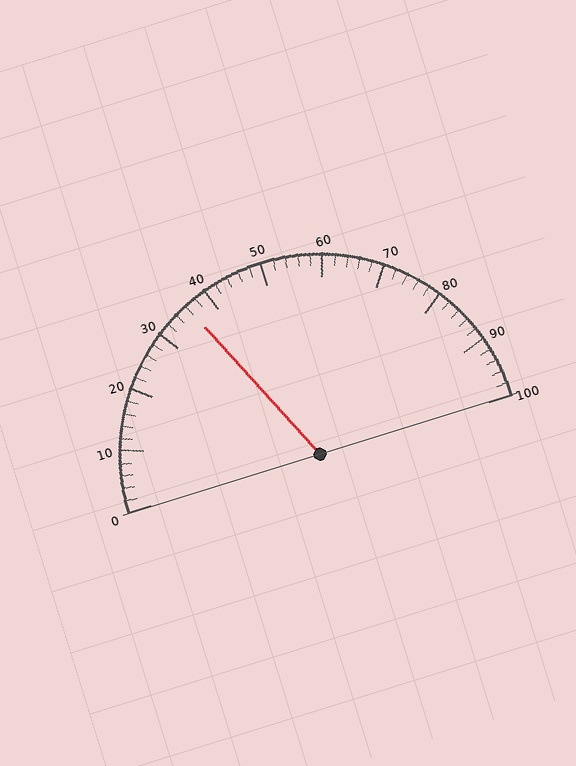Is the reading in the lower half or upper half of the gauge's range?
The reading is in the lower half of the range (0 to 100).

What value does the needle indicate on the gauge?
The needle indicates approximately 36.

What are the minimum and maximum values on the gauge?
The gauge ranges from 0 to 100.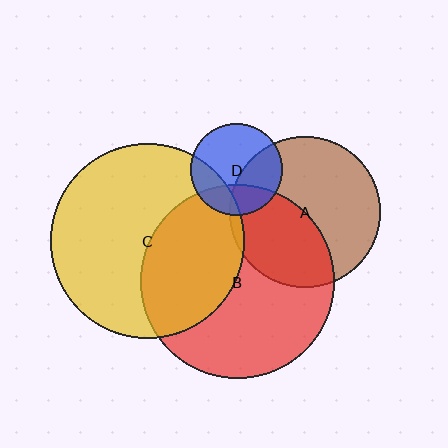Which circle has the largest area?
Circle C (yellow).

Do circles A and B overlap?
Yes.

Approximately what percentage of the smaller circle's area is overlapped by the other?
Approximately 40%.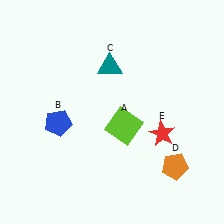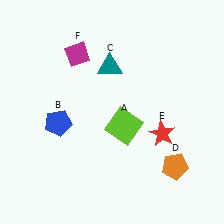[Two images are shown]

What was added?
A magenta diamond (F) was added in Image 2.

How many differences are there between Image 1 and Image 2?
There is 1 difference between the two images.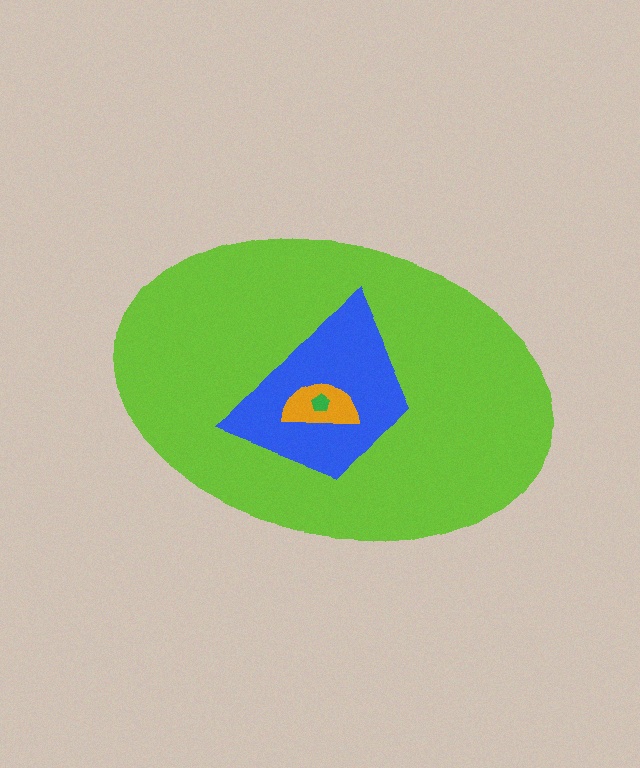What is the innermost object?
The green pentagon.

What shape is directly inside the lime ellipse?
The blue trapezoid.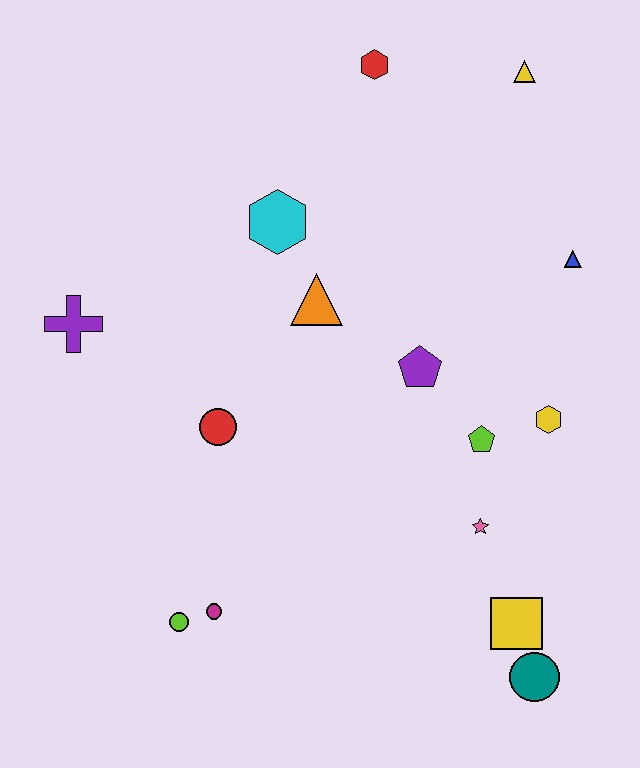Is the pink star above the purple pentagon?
No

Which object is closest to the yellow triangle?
The red hexagon is closest to the yellow triangle.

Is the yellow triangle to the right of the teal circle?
No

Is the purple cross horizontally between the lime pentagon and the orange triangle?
No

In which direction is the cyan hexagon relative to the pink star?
The cyan hexagon is above the pink star.